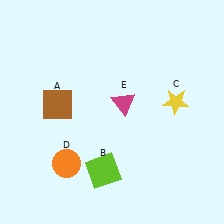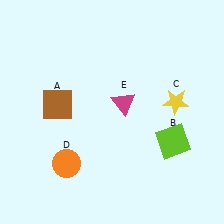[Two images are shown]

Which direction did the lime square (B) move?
The lime square (B) moved right.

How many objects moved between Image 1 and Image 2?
1 object moved between the two images.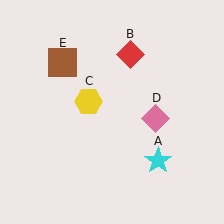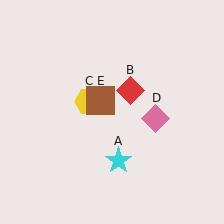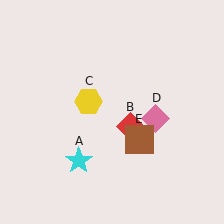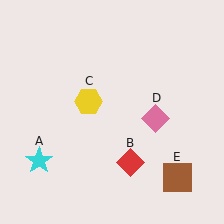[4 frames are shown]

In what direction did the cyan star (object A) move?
The cyan star (object A) moved left.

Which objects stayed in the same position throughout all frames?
Yellow hexagon (object C) and pink diamond (object D) remained stationary.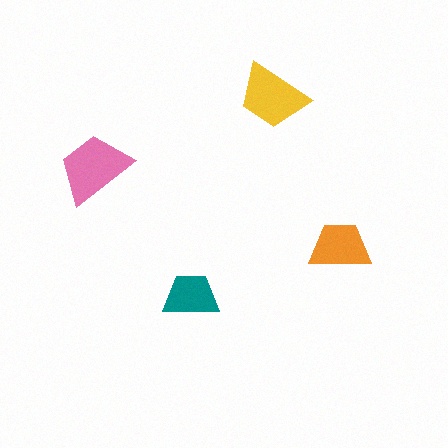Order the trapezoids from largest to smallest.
the pink one, the yellow one, the orange one, the teal one.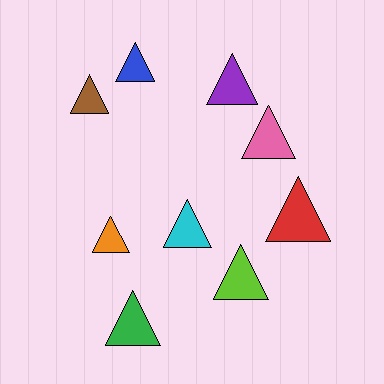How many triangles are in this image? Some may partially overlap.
There are 9 triangles.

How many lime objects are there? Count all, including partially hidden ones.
There is 1 lime object.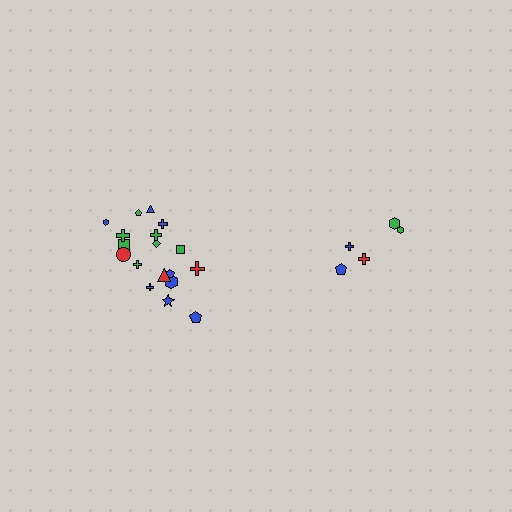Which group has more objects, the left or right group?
The left group.